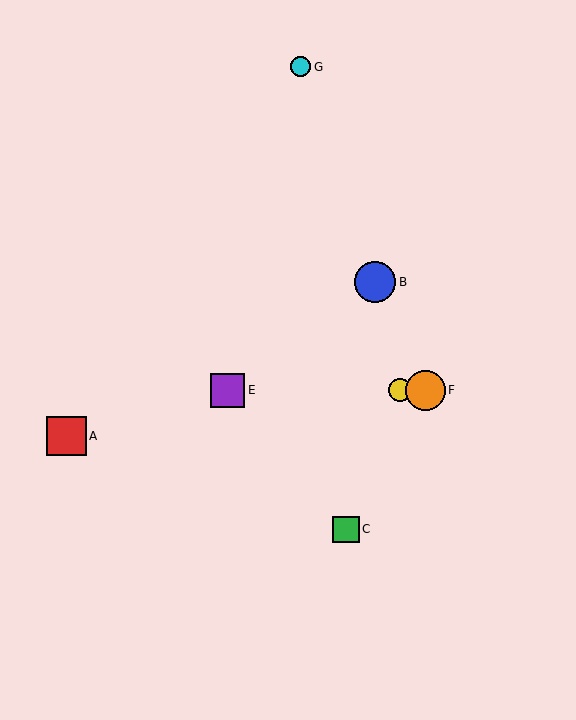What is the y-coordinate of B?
Object B is at y≈282.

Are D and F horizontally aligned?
Yes, both are at y≈390.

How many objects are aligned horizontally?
3 objects (D, E, F) are aligned horizontally.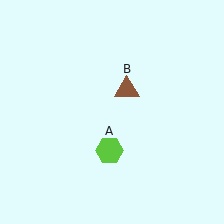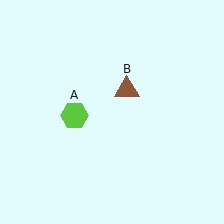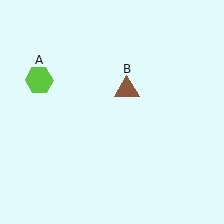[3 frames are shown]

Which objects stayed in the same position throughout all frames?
Brown triangle (object B) remained stationary.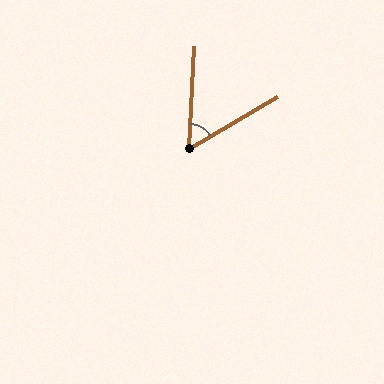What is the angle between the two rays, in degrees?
Approximately 56 degrees.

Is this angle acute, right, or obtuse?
It is acute.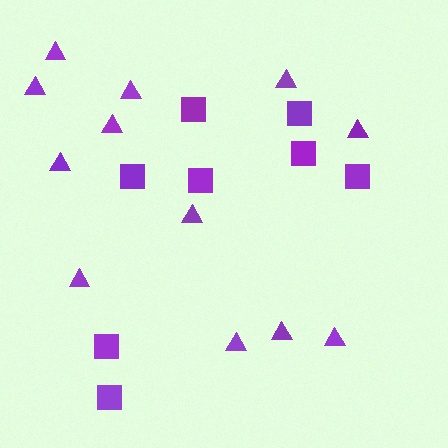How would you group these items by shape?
There are 2 groups: one group of triangles (12) and one group of squares (8).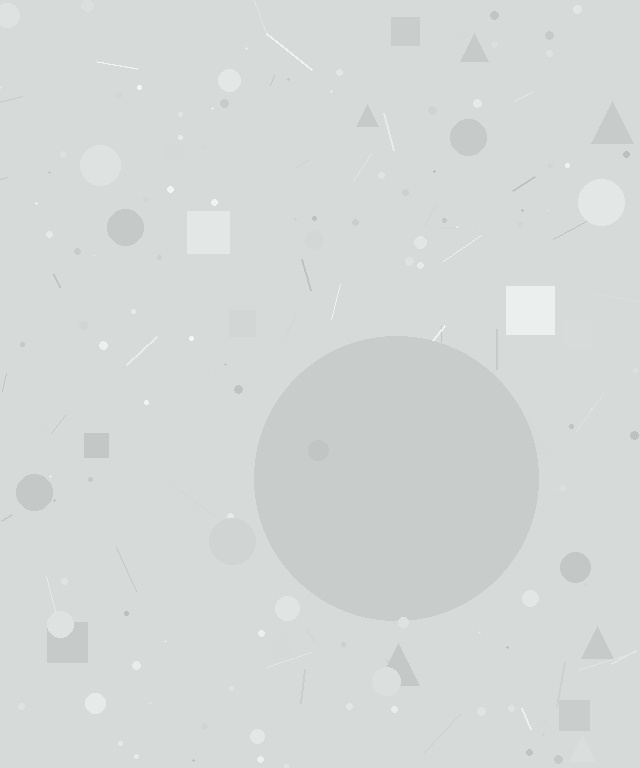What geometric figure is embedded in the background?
A circle is embedded in the background.